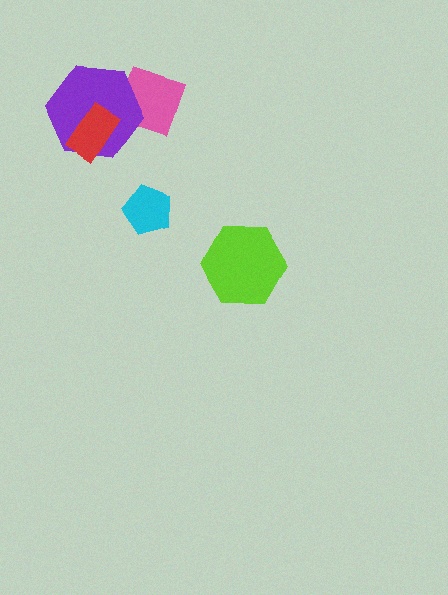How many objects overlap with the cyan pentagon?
0 objects overlap with the cyan pentagon.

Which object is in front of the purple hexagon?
The red rectangle is in front of the purple hexagon.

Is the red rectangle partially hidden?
No, no other shape covers it.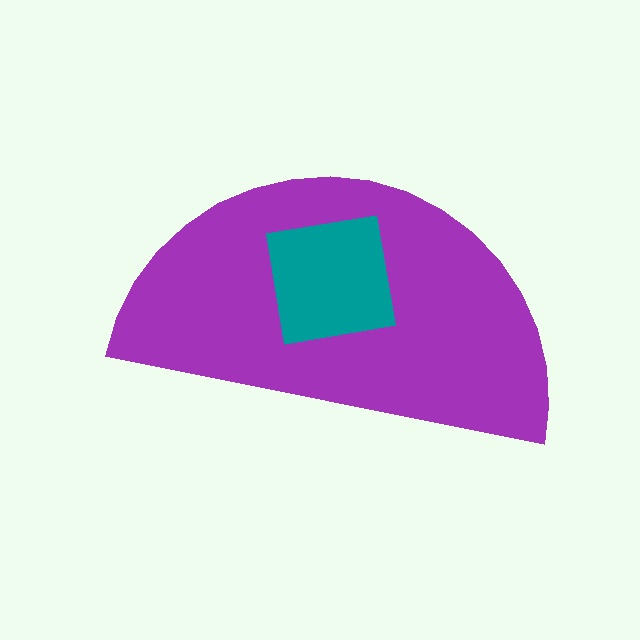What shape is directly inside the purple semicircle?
The teal square.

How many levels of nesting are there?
2.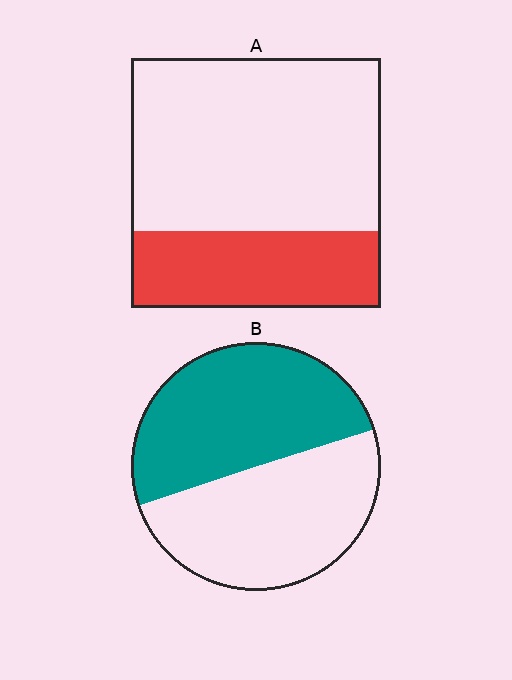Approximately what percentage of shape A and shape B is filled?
A is approximately 30% and B is approximately 50%.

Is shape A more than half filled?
No.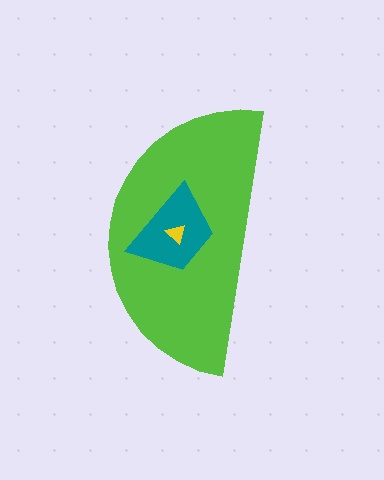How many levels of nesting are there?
3.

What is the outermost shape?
The lime semicircle.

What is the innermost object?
The yellow triangle.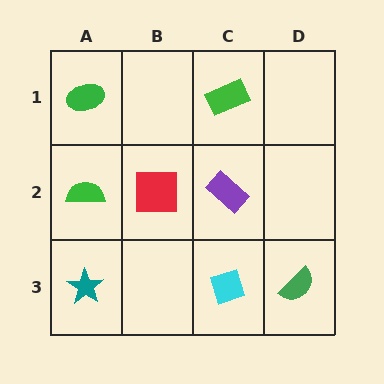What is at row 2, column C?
A purple rectangle.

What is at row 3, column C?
A cyan diamond.